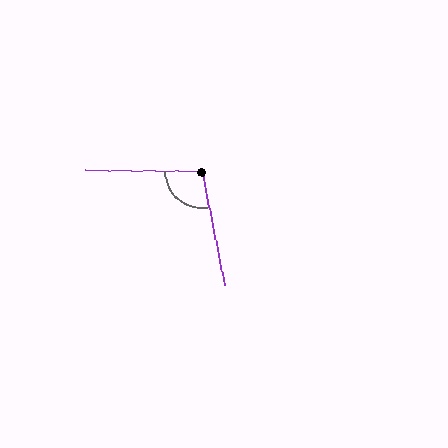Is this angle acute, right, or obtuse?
It is obtuse.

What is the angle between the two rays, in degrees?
Approximately 102 degrees.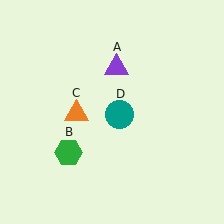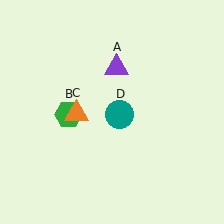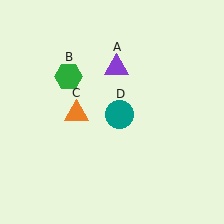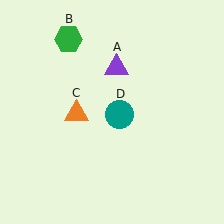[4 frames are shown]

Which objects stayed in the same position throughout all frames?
Purple triangle (object A) and orange triangle (object C) and teal circle (object D) remained stationary.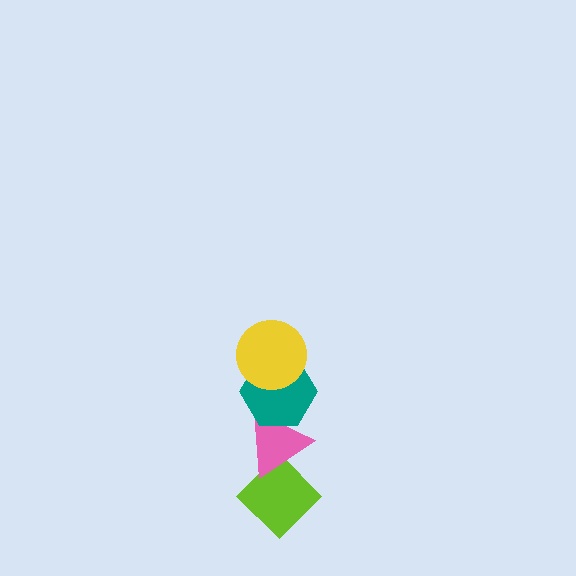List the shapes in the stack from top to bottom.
From top to bottom: the yellow circle, the teal hexagon, the pink triangle, the lime diamond.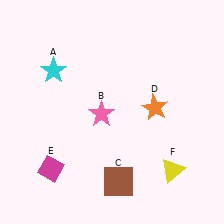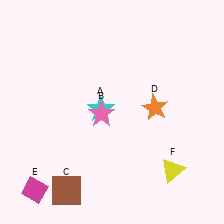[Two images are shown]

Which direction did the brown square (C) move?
The brown square (C) moved left.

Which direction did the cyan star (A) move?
The cyan star (A) moved right.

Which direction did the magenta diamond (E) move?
The magenta diamond (E) moved down.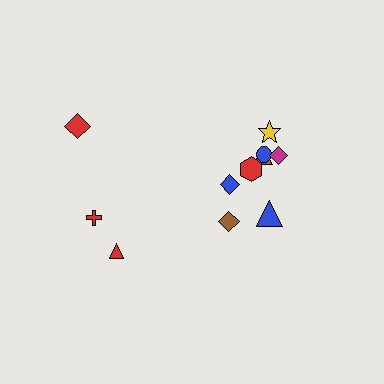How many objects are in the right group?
There are 8 objects.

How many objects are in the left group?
There are 3 objects.